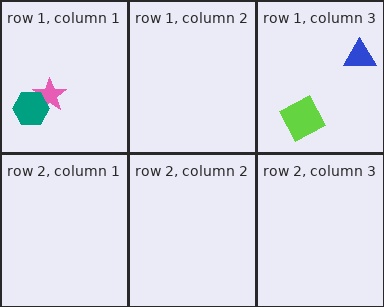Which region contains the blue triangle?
The row 1, column 3 region.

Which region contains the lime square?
The row 1, column 3 region.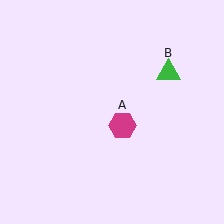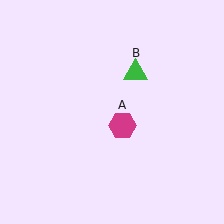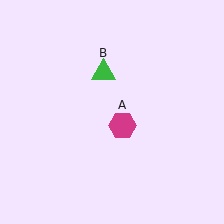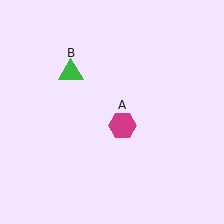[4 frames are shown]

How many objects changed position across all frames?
1 object changed position: green triangle (object B).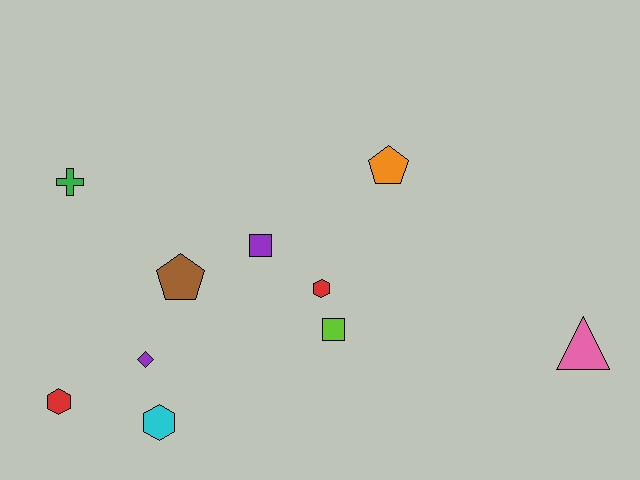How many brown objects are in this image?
There is 1 brown object.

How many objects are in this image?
There are 10 objects.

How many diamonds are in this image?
There is 1 diamond.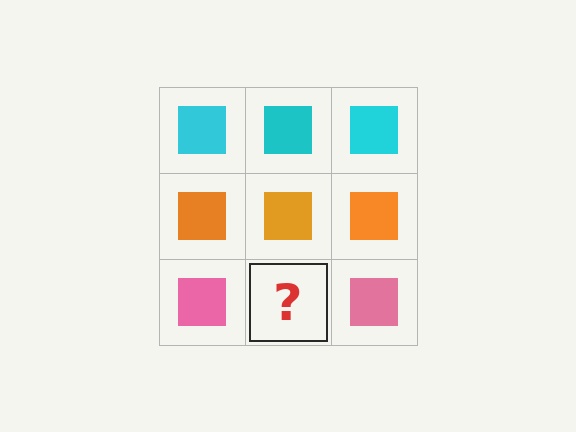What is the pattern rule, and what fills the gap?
The rule is that each row has a consistent color. The gap should be filled with a pink square.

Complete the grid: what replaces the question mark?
The question mark should be replaced with a pink square.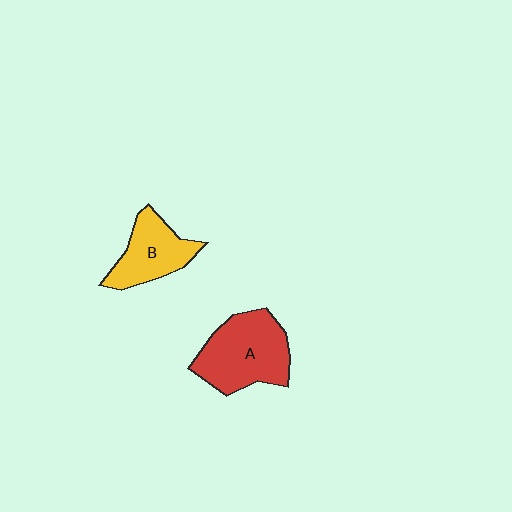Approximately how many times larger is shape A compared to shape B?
Approximately 1.4 times.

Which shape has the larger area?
Shape A (red).